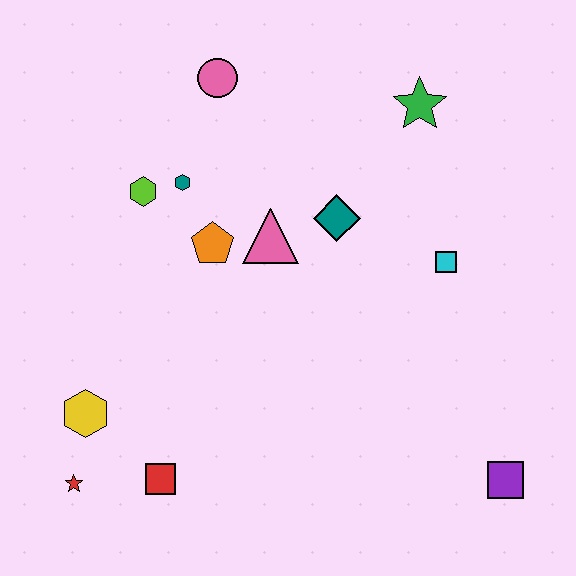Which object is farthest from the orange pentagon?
The purple square is farthest from the orange pentagon.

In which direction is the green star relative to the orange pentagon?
The green star is to the right of the orange pentagon.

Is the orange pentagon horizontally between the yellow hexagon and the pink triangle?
Yes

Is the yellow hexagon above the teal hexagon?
No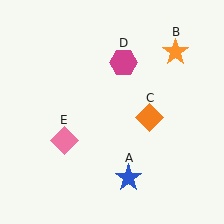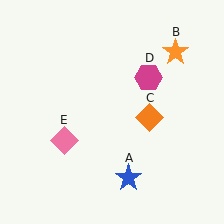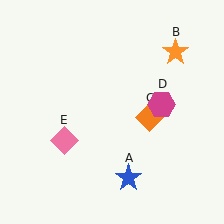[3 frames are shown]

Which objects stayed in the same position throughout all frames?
Blue star (object A) and orange star (object B) and orange diamond (object C) and pink diamond (object E) remained stationary.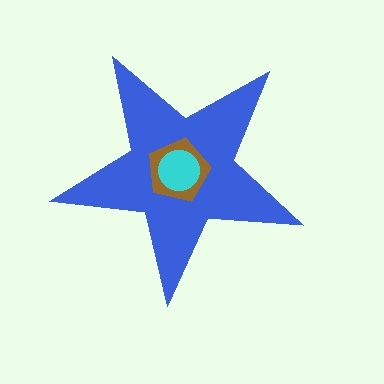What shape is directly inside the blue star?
The brown pentagon.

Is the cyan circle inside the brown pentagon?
Yes.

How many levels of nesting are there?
3.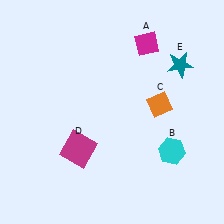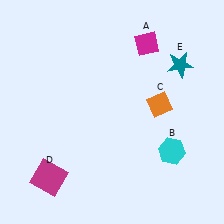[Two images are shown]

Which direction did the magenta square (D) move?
The magenta square (D) moved left.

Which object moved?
The magenta square (D) moved left.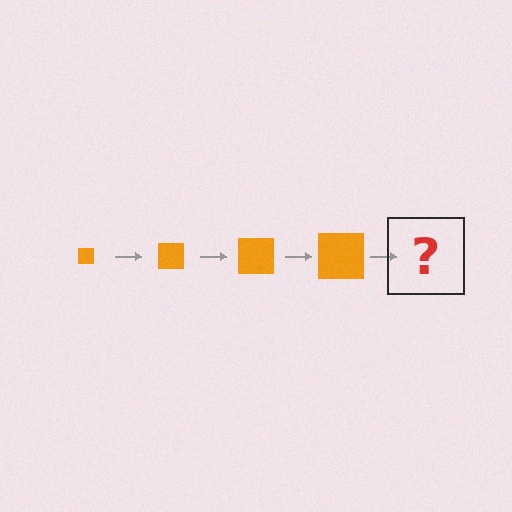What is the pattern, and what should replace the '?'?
The pattern is that the square gets progressively larger each step. The '?' should be an orange square, larger than the previous one.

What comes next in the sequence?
The next element should be an orange square, larger than the previous one.